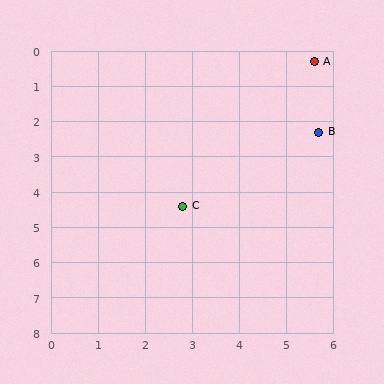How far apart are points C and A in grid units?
Points C and A are about 5.0 grid units apart.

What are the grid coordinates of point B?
Point B is at approximately (5.7, 2.3).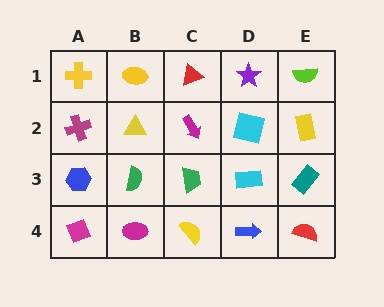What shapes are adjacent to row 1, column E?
A yellow rectangle (row 2, column E), a purple star (row 1, column D).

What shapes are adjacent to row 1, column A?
A magenta cross (row 2, column A), a yellow ellipse (row 1, column B).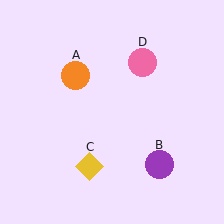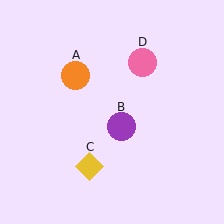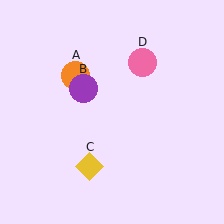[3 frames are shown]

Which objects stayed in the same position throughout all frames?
Orange circle (object A) and yellow diamond (object C) and pink circle (object D) remained stationary.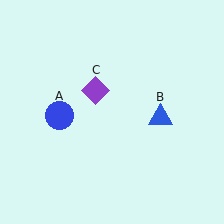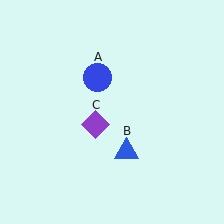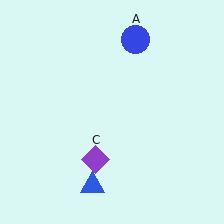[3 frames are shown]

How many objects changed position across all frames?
3 objects changed position: blue circle (object A), blue triangle (object B), purple diamond (object C).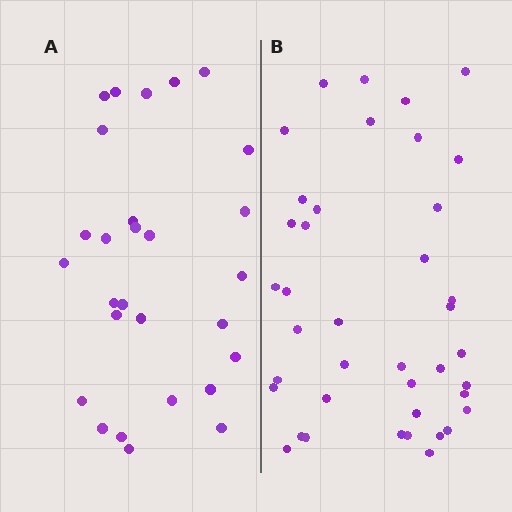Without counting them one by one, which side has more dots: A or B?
Region B (the right region) has more dots.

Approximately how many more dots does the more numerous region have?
Region B has roughly 12 or so more dots than region A.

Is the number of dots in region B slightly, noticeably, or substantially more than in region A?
Region B has noticeably more, but not dramatically so. The ratio is roughly 1.4 to 1.